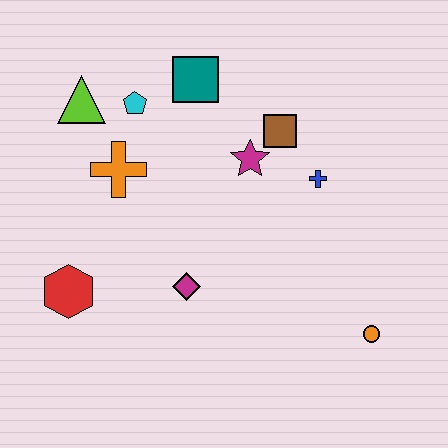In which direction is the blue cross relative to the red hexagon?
The blue cross is to the right of the red hexagon.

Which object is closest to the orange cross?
The cyan pentagon is closest to the orange cross.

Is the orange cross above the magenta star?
No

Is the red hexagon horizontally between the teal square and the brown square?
No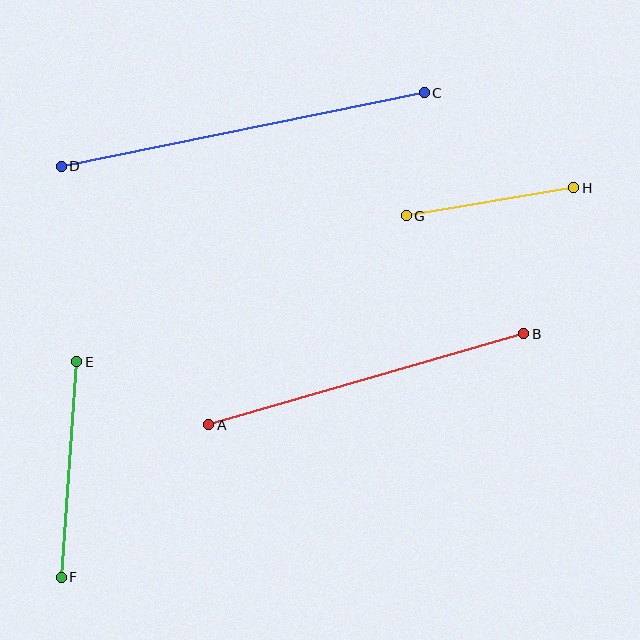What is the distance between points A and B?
The distance is approximately 328 pixels.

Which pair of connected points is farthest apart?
Points C and D are farthest apart.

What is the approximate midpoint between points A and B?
The midpoint is at approximately (366, 379) pixels.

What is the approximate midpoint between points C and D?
The midpoint is at approximately (243, 129) pixels.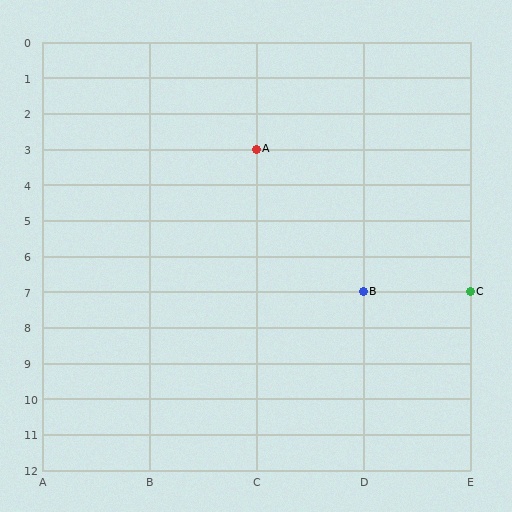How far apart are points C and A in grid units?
Points C and A are 2 columns and 4 rows apart (about 4.5 grid units diagonally).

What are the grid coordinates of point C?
Point C is at grid coordinates (E, 7).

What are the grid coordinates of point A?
Point A is at grid coordinates (C, 3).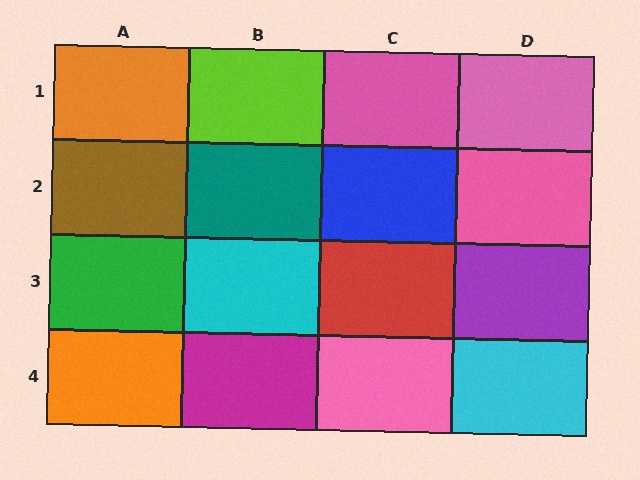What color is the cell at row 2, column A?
Brown.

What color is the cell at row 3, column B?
Cyan.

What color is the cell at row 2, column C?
Blue.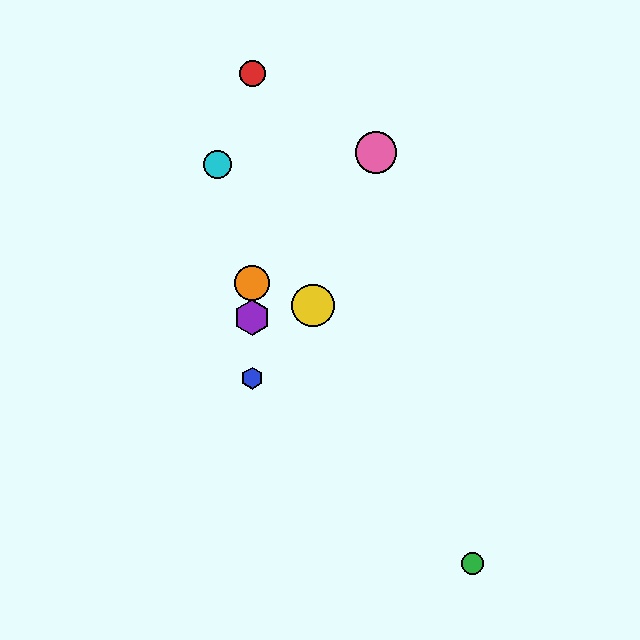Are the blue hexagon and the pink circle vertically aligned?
No, the blue hexagon is at x≈252 and the pink circle is at x≈376.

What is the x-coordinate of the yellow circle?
The yellow circle is at x≈313.